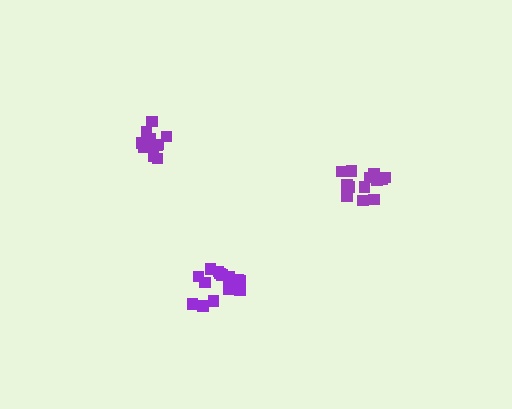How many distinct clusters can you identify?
There are 3 distinct clusters.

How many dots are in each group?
Group 1: 14 dots, Group 2: 12 dots, Group 3: 14 dots (40 total).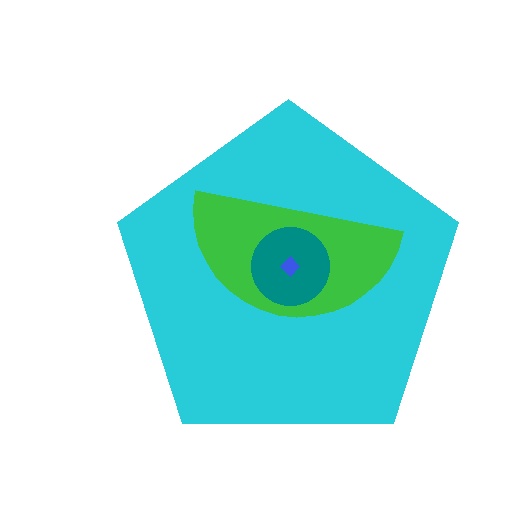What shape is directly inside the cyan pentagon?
The green semicircle.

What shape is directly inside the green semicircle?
The teal circle.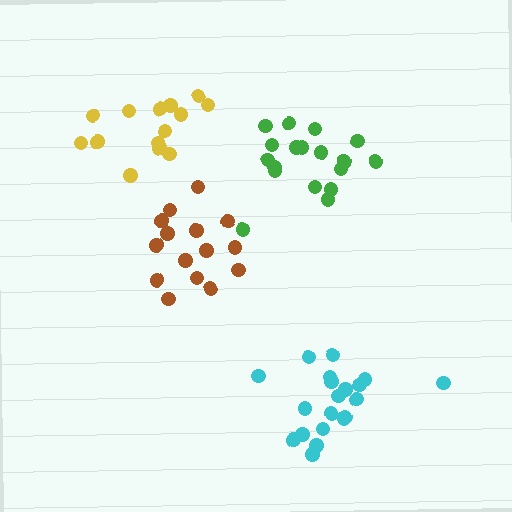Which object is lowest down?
The cyan cluster is bottommost.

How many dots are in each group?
Group 1: 20 dots, Group 2: 18 dots, Group 3: 15 dots, Group 4: 14 dots (67 total).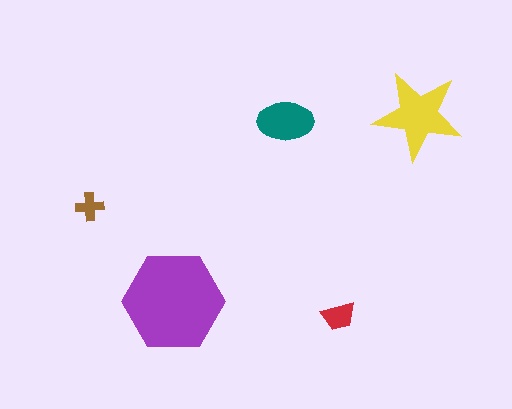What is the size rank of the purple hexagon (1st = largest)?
1st.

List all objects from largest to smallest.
The purple hexagon, the yellow star, the teal ellipse, the red trapezoid, the brown cross.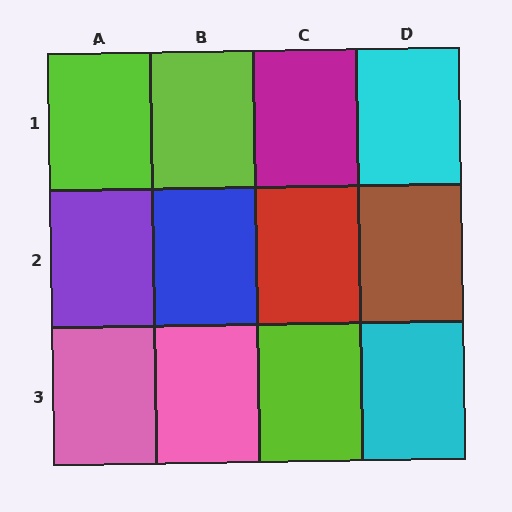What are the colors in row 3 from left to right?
Pink, pink, lime, cyan.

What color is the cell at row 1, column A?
Lime.